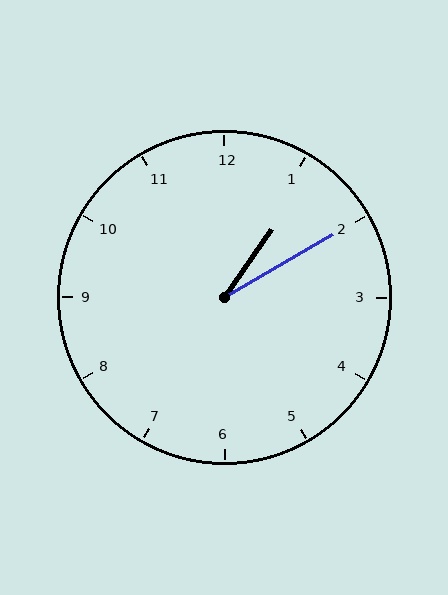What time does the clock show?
1:10.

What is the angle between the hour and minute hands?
Approximately 25 degrees.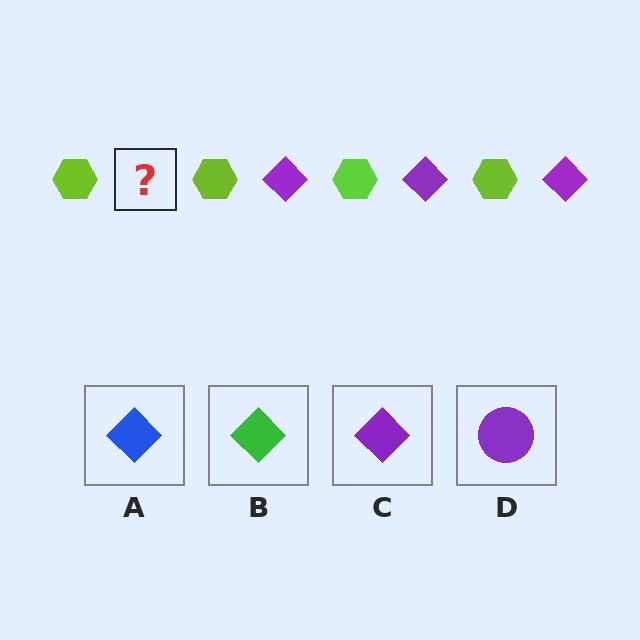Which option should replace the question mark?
Option C.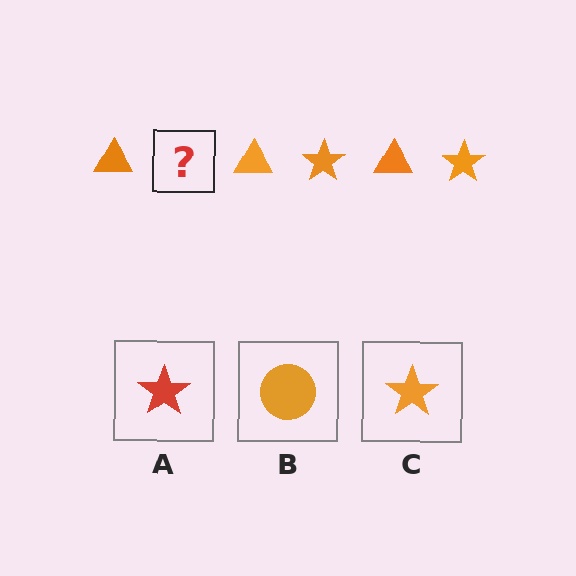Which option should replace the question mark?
Option C.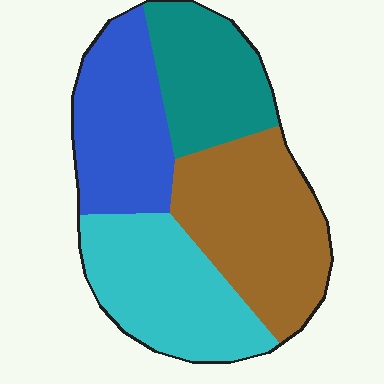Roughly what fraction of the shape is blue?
Blue covers 23% of the shape.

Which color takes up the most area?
Brown, at roughly 30%.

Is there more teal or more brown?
Brown.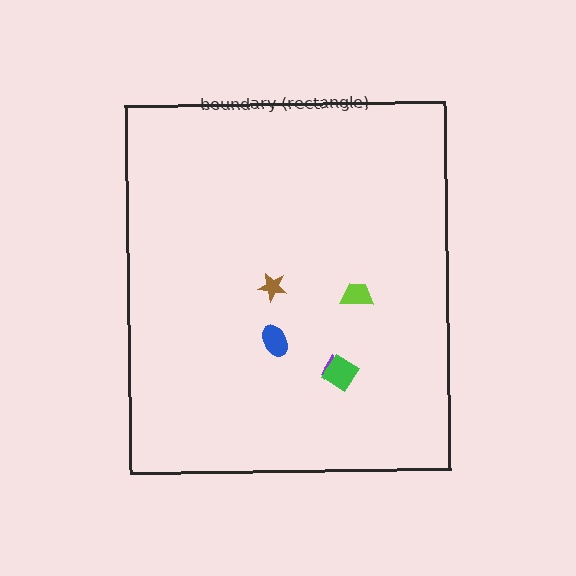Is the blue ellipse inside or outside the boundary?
Inside.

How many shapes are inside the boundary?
5 inside, 0 outside.